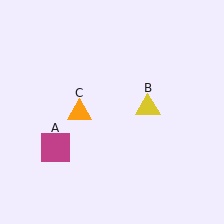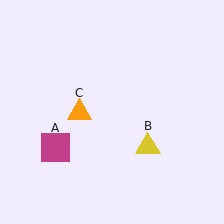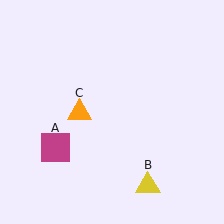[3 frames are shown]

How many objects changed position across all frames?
1 object changed position: yellow triangle (object B).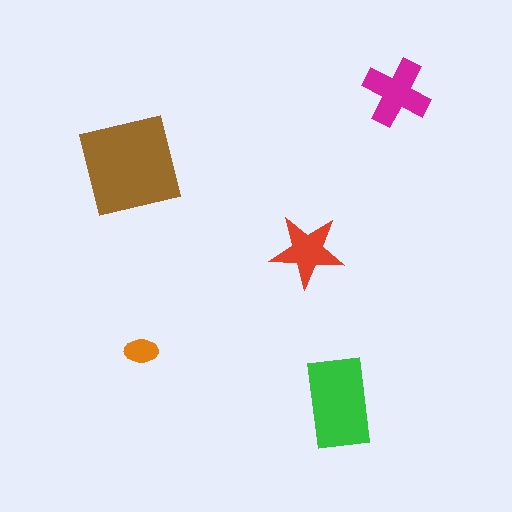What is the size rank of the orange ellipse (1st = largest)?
5th.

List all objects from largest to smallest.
The brown square, the green rectangle, the magenta cross, the red star, the orange ellipse.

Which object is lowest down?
The green rectangle is bottommost.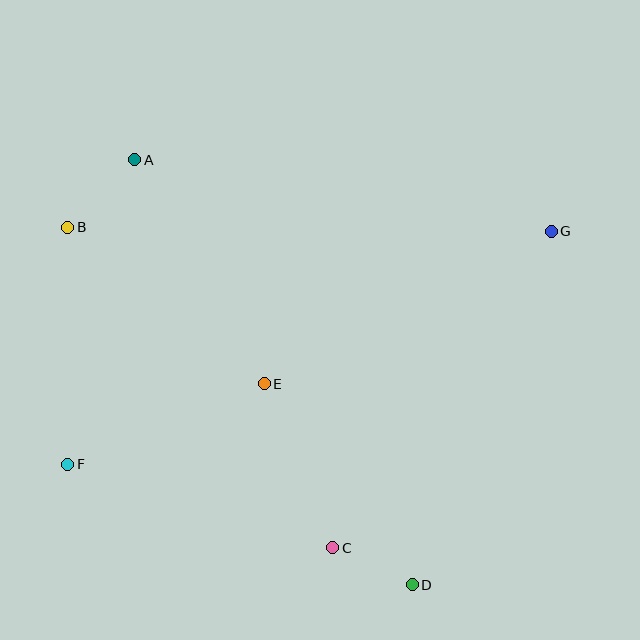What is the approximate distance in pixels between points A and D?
The distance between A and D is approximately 508 pixels.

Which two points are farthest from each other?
Points F and G are farthest from each other.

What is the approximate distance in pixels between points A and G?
The distance between A and G is approximately 423 pixels.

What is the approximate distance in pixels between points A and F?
The distance between A and F is approximately 312 pixels.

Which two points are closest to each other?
Points C and D are closest to each other.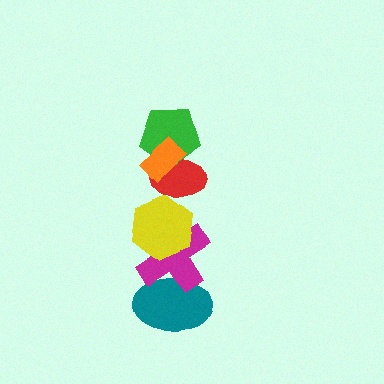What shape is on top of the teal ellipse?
The magenta cross is on top of the teal ellipse.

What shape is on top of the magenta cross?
The yellow hexagon is on top of the magenta cross.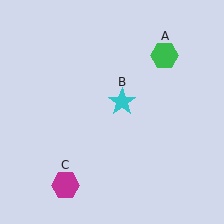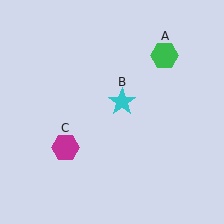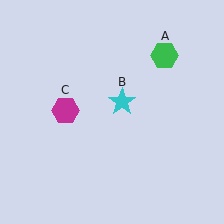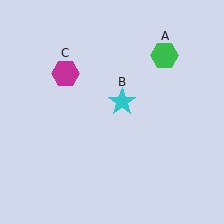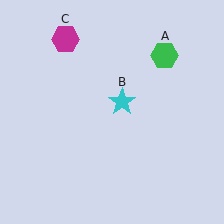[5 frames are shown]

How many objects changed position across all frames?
1 object changed position: magenta hexagon (object C).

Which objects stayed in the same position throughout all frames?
Green hexagon (object A) and cyan star (object B) remained stationary.